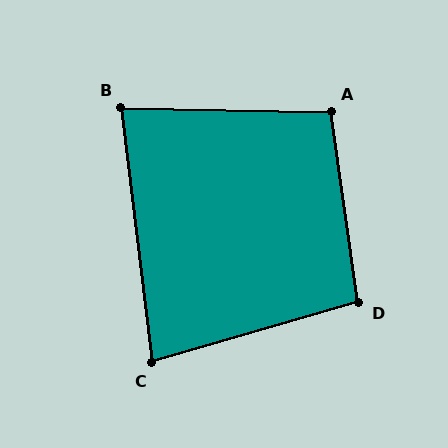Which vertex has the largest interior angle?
A, at approximately 99 degrees.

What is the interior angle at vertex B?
Approximately 82 degrees (acute).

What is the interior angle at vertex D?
Approximately 98 degrees (obtuse).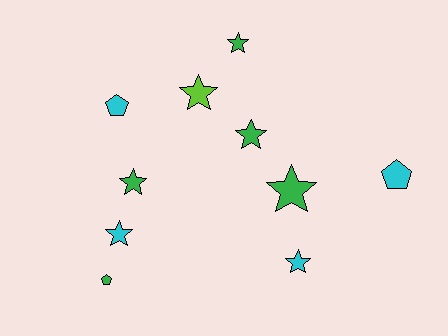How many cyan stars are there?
There are 2 cyan stars.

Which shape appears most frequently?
Star, with 7 objects.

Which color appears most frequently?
Green, with 5 objects.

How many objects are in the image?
There are 10 objects.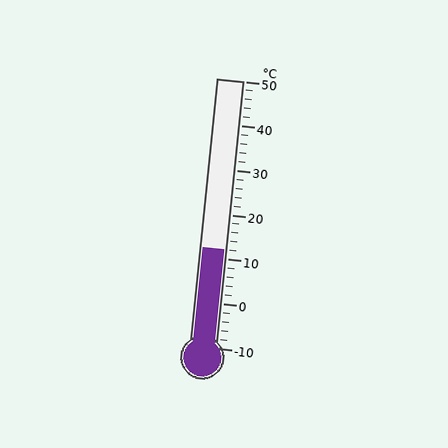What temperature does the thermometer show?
The thermometer shows approximately 12°C.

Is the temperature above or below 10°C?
The temperature is above 10°C.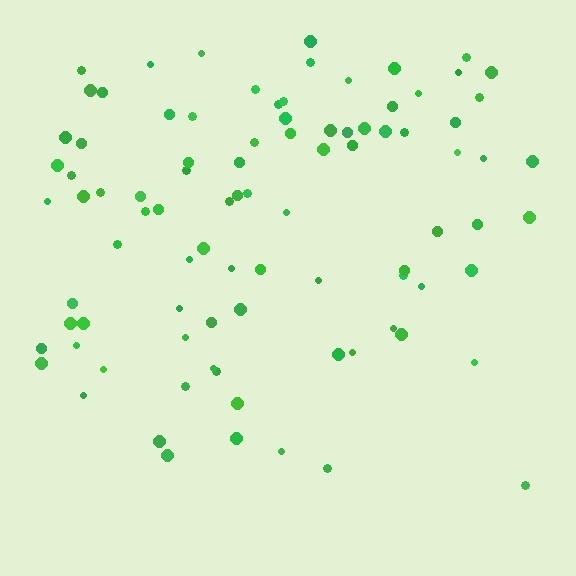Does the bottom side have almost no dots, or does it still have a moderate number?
Still a moderate number, just noticeably fewer than the top.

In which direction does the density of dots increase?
From bottom to top, with the top side densest.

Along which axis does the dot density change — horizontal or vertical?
Vertical.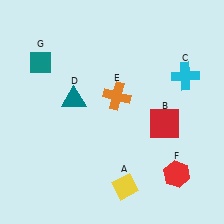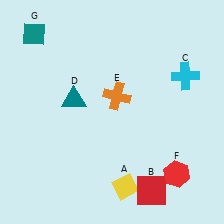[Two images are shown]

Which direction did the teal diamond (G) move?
The teal diamond (G) moved up.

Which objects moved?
The objects that moved are: the red square (B), the teal diamond (G).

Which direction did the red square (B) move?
The red square (B) moved down.